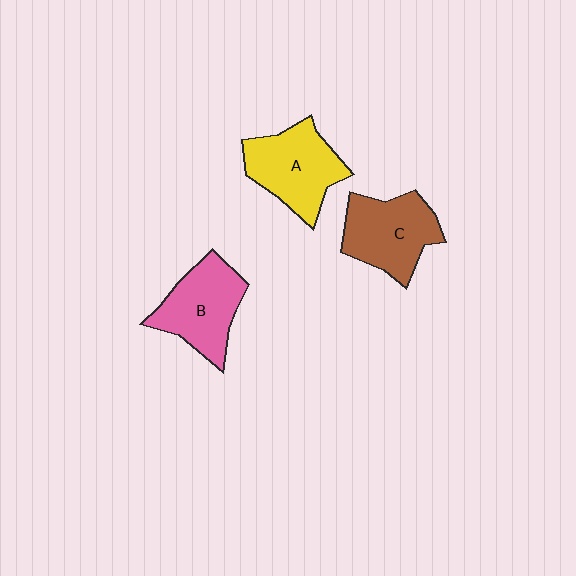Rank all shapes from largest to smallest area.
From largest to smallest: A (yellow), C (brown), B (pink).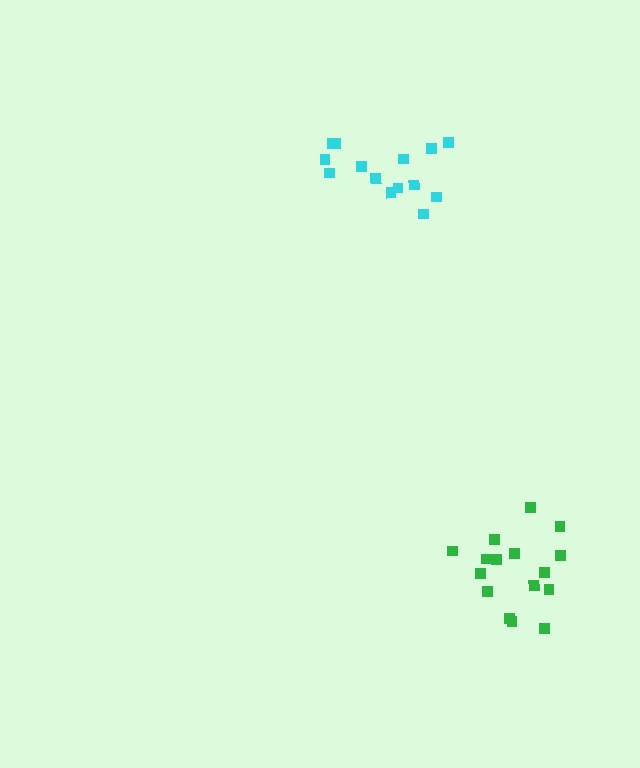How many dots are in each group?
Group 1: 14 dots, Group 2: 16 dots (30 total).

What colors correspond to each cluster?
The clusters are colored: cyan, green.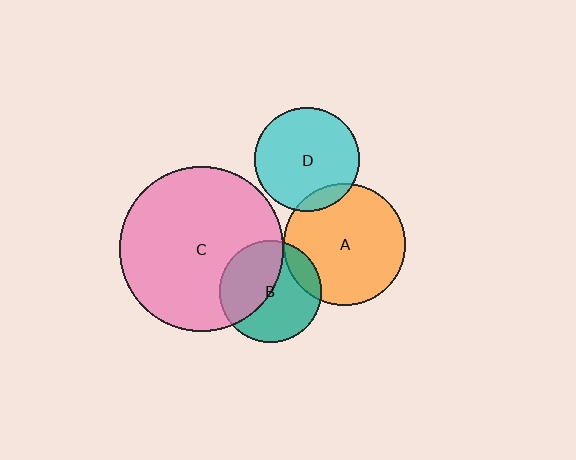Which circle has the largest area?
Circle C (pink).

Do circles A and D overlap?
Yes.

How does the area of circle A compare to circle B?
Approximately 1.4 times.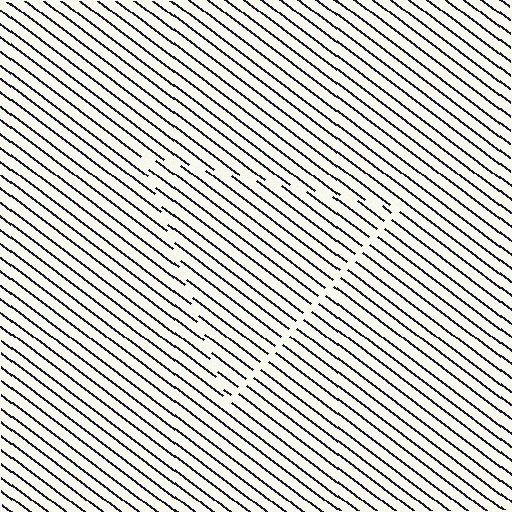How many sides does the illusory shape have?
3 sides — the line-ends trace a triangle.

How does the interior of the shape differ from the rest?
The interior of the shape contains the same grating, shifted by half a period — the contour is defined by the phase discontinuity where line-ends from the inner and outer gratings abut.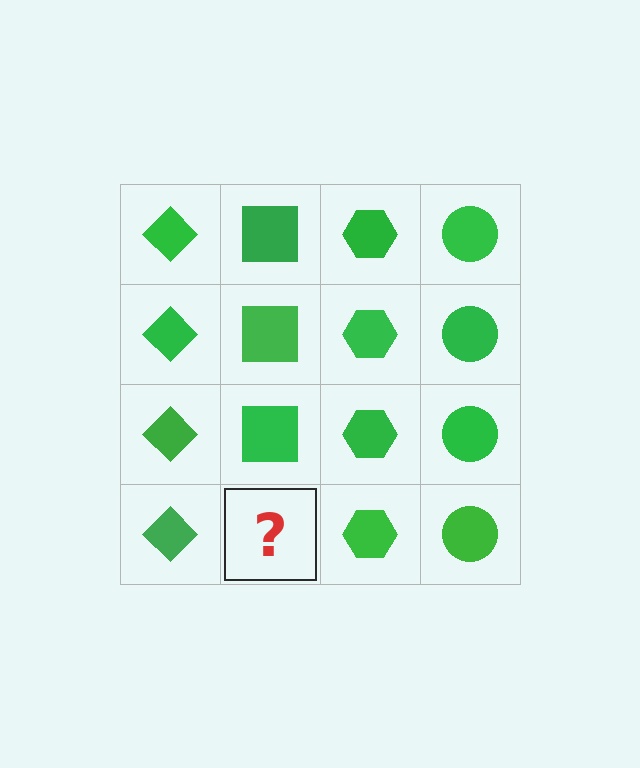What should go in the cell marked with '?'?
The missing cell should contain a green square.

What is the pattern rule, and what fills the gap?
The rule is that each column has a consistent shape. The gap should be filled with a green square.